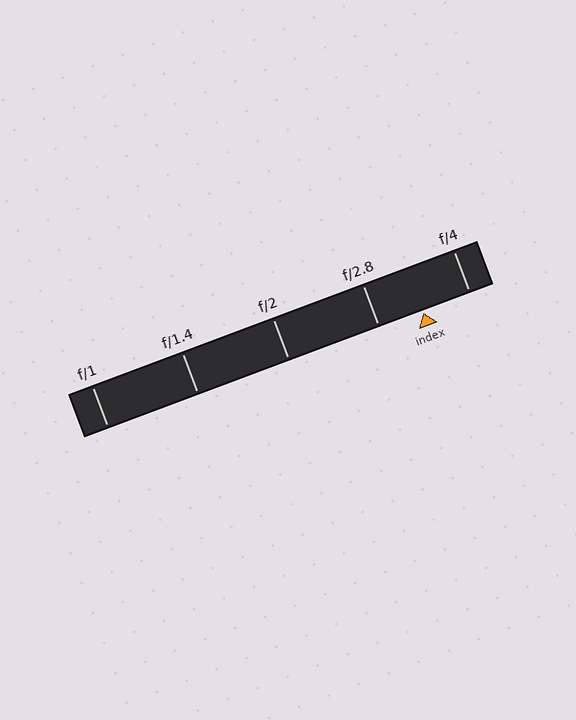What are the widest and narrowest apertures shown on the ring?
The widest aperture shown is f/1 and the narrowest is f/4.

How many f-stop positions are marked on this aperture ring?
There are 5 f-stop positions marked.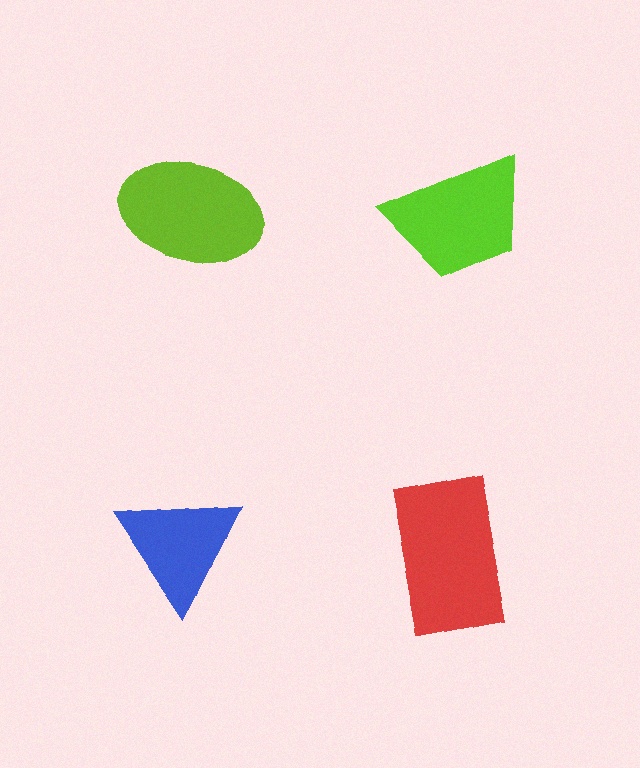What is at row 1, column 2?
A lime trapezoid.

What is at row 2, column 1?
A blue triangle.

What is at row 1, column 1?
A lime ellipse.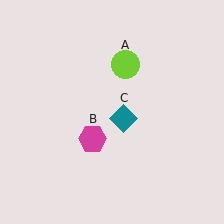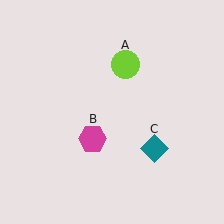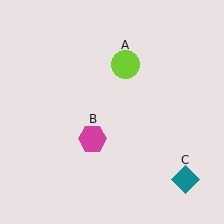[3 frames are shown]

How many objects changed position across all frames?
1 object changed position: teal diamond (object C).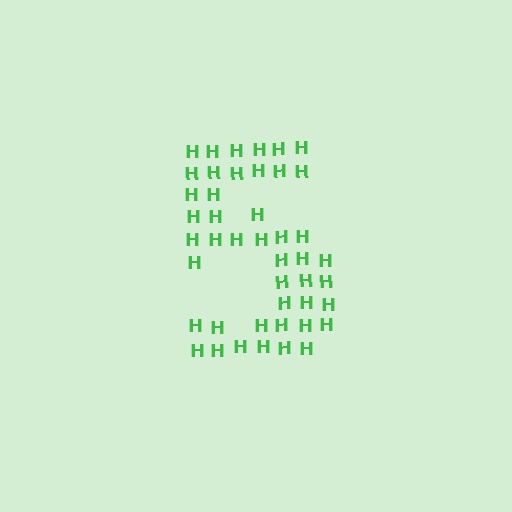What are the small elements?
The small elements are letter H's.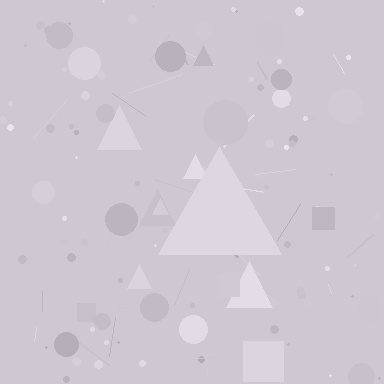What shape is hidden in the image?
A triangle is hidden in the image.